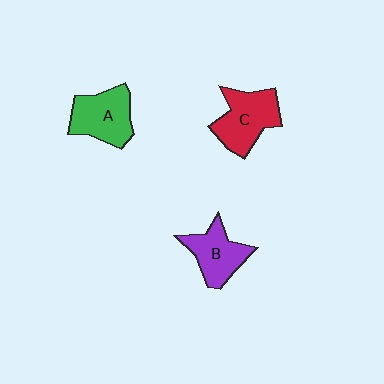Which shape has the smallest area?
Shape B (purple).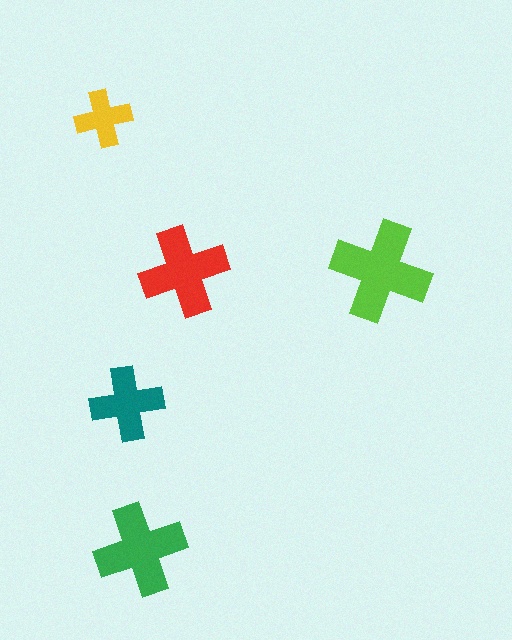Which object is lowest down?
The green cross is bottommost.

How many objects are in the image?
There are 5 objects in the image.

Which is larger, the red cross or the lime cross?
The lime one.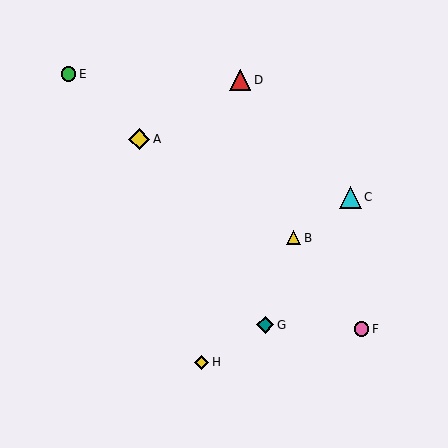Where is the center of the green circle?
The center of the green circle is at (68, 74).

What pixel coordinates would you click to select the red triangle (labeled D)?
Click at (240, 80) to select the red triangle D.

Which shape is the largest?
The cyan triangle (labeled C) is the largest.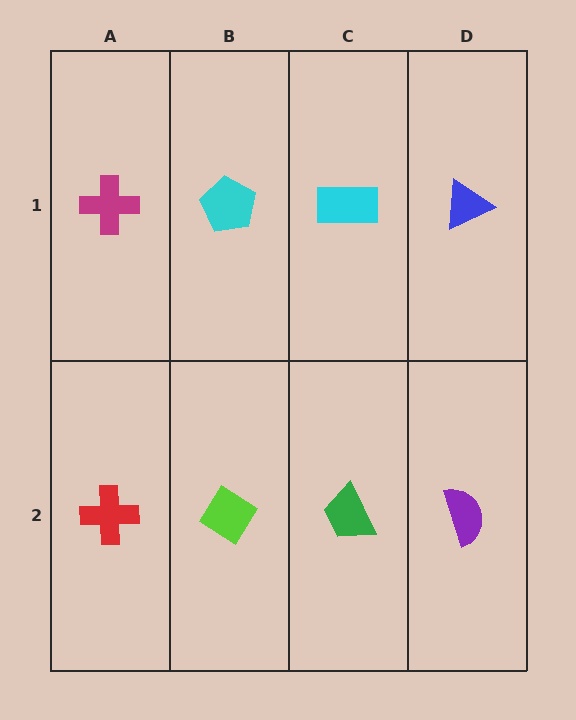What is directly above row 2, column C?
A cyan rectangle.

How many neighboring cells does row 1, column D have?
2.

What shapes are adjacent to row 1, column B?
A lime diamond (row 2, column B), a magenta cross (row 1, column A), a cyan rectangle (row 1, column C).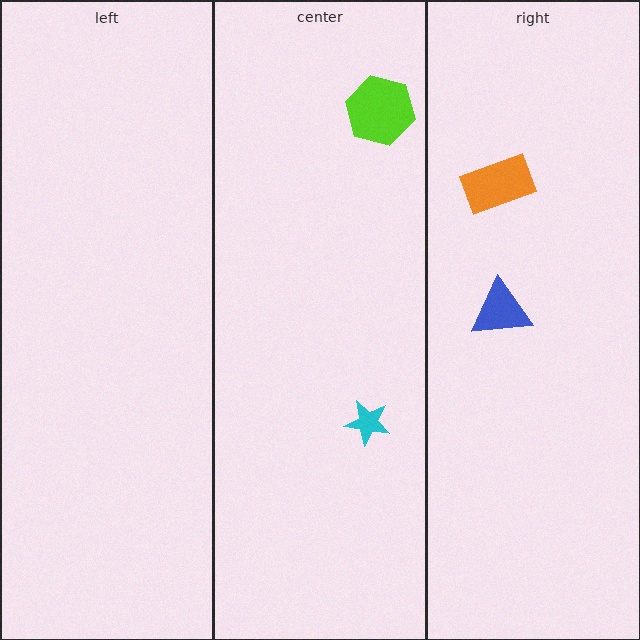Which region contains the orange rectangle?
The right region.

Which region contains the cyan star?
The center region.